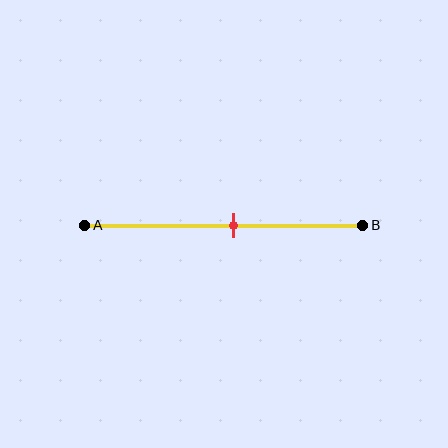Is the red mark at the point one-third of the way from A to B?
No, the mark is at about 55% from A, not at the 33% one-third point.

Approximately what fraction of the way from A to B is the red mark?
The red mark is approximately 55% of the way from A to B.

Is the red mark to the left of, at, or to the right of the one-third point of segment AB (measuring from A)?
The red mark is to the right of the one-third point of segment AB.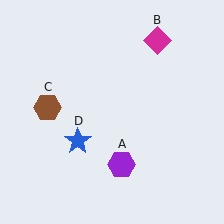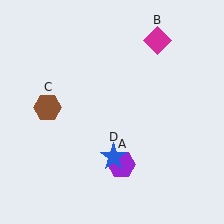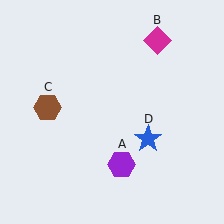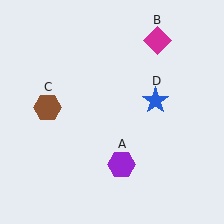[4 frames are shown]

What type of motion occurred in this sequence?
The blue star (object D) rotated counterclockwise around the center of the scene.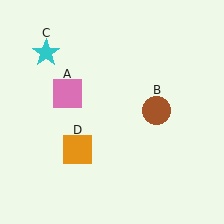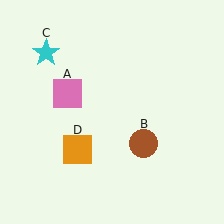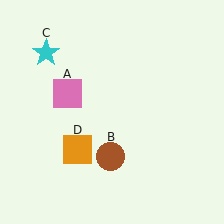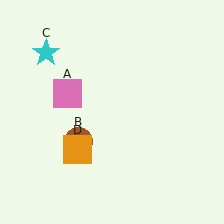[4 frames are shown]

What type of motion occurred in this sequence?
The brown circle (object B) rotated clockwise around the center of the scene.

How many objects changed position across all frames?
1 object changed position: brown circle (object B).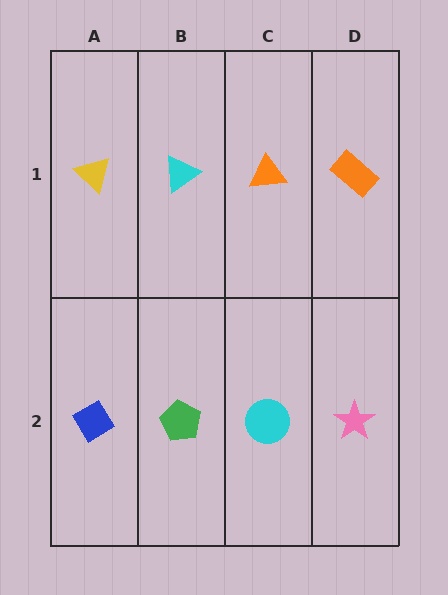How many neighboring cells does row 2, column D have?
2.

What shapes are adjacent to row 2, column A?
A yellow triangle (row 1, column A), a green pentagon (row 2, column B).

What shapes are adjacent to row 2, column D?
An orange rectangle (row 1, column D), a cyan circle (row 2, column C).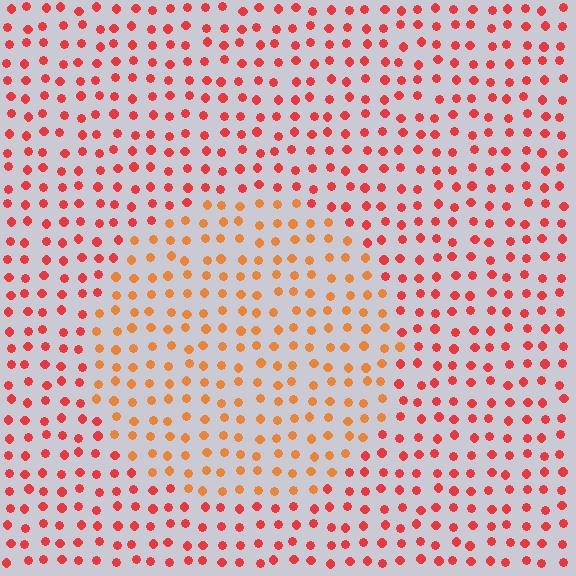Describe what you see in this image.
The image is filled with small red elements in a uniform arrangement. A circle-shaped region is visible where the elements are tinted to a slightly different hue, forming a subtle color boundary.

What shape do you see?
I see a circle.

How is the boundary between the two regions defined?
The boundary is defined purely by a slight shift in hue (about 29 degrees). Spacing, size, and orientation are identical on both sides.